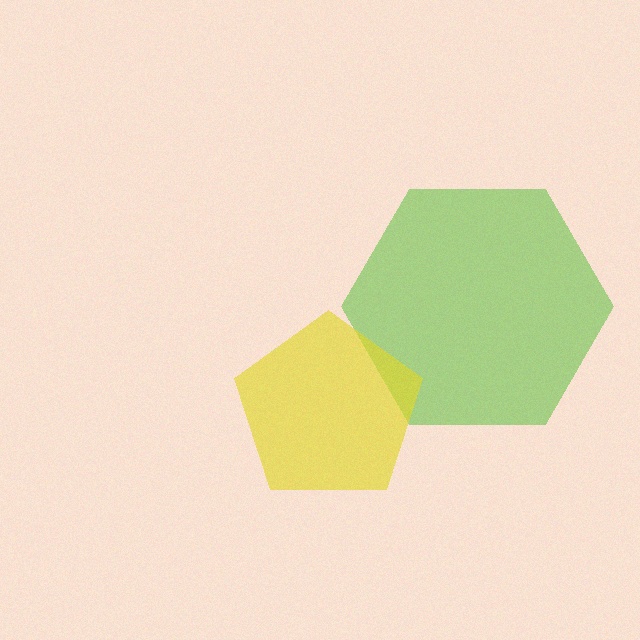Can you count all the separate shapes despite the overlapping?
Yes, there are 2 separate shapes.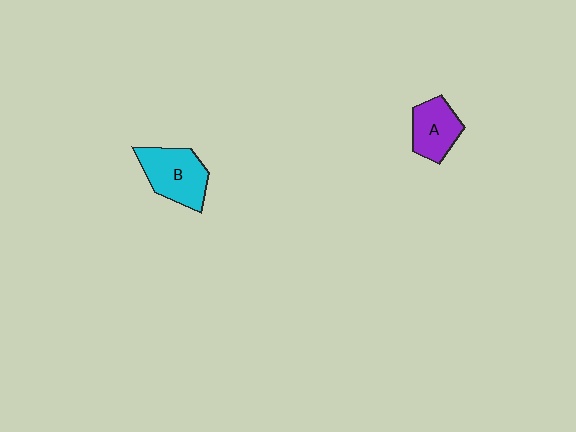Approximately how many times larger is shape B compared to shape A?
Approximately 1.3 times.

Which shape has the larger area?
Shape B (cyan).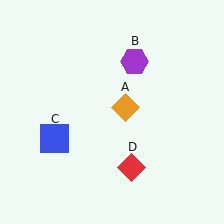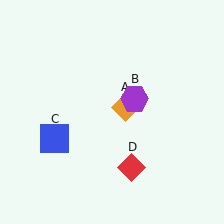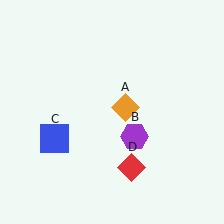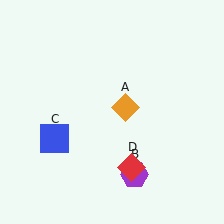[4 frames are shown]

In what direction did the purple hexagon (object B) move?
The purple hexagon (object B) moved down.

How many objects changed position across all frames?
1 object changed position: purple hexagon (object B).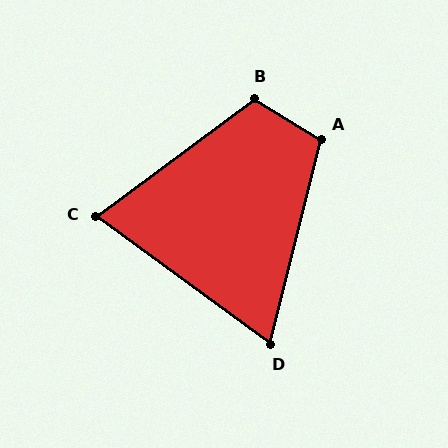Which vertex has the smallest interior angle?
D, at approximately 68 degrees.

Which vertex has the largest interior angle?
B, at approximately 112 degrees.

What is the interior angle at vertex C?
Approximately 73 degrees (acute).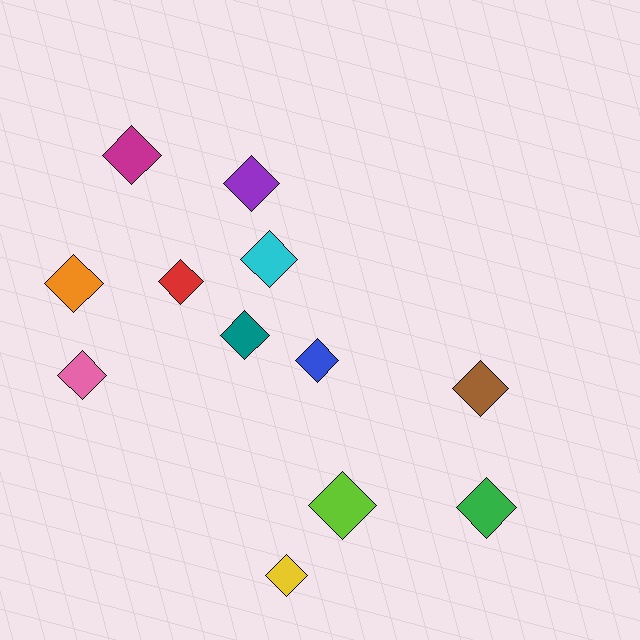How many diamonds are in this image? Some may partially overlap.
There are 12 diamonds.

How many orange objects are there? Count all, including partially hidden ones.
There is 1 orange object.